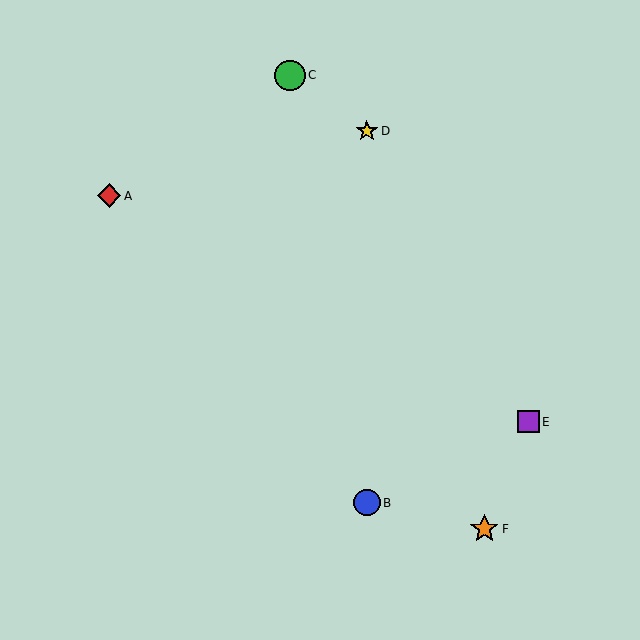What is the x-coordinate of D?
Object D is at x≈367.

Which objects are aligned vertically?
Objects B, D are aligned vertically.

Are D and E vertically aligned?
No, D is at x≈367 and E is at x≈529.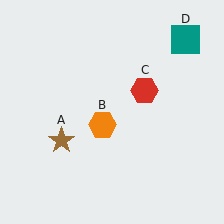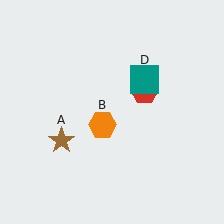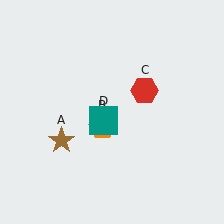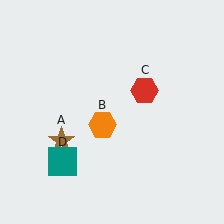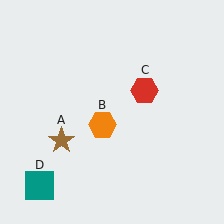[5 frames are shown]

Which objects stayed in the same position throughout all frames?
Brown star (object A) and orange hexagon (object B) and red hexagon (object C) remained stationary.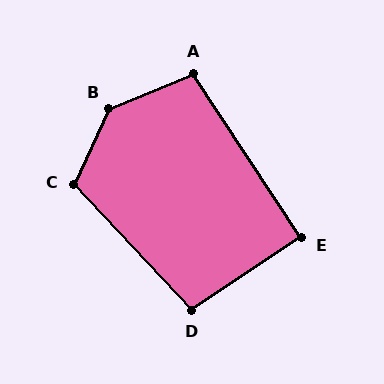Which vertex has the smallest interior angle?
E, at approximately 90 degrees.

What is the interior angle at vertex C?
Approximately 113 degrees (obtuse).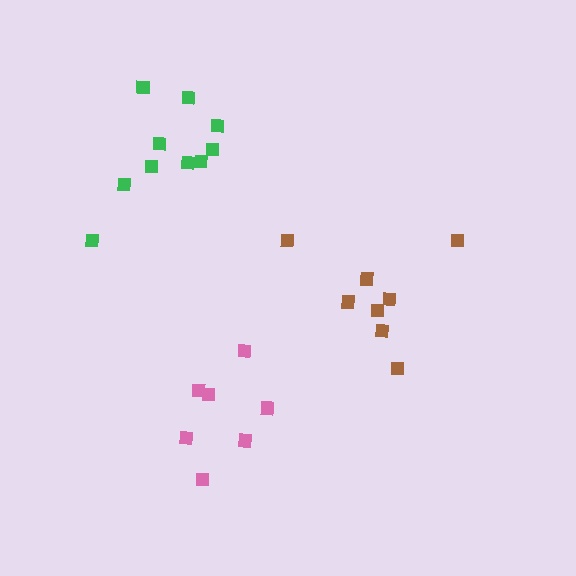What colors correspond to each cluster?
The clusters are colored: green, brown, pink.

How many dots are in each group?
Group 1: 10 dots, Group 2: 8 dots, Group 3: 7 dots (25 total).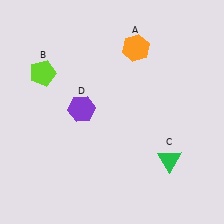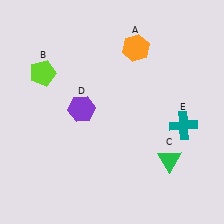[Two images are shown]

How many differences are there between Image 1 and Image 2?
There is 1 difference between the two images.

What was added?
A teal cross (E) was added in Image 2.